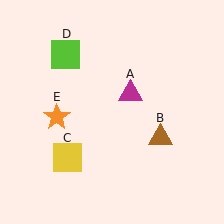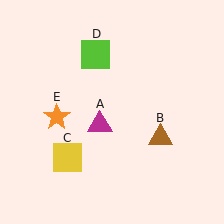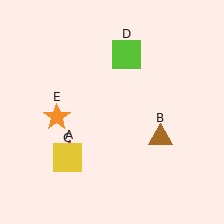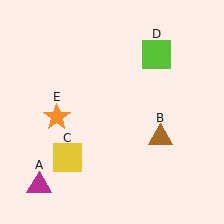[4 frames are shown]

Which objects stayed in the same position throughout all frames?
Brown triangle (object B) and yellow square (object C) and orange star (object E) remained stationary.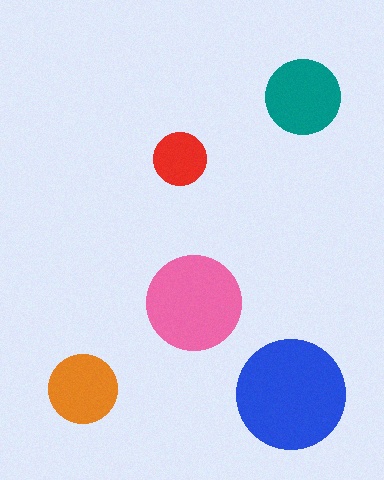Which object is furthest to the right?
The teal circle is rightmost.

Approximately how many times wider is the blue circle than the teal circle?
About 1.5 times wider.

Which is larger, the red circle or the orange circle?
The orange one.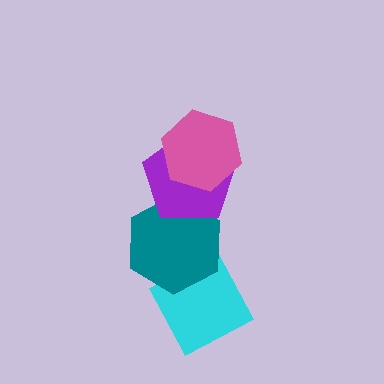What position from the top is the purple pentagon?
The purple pentagon is 2nd from the top.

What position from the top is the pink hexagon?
The pink hexagon is 1st from the top.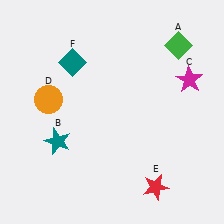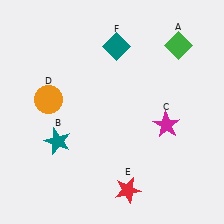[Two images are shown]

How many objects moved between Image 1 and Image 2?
3 objects moved between the two images.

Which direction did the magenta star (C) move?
The magenta star (C) moved down.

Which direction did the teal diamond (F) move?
The teal diamond (F) moved right.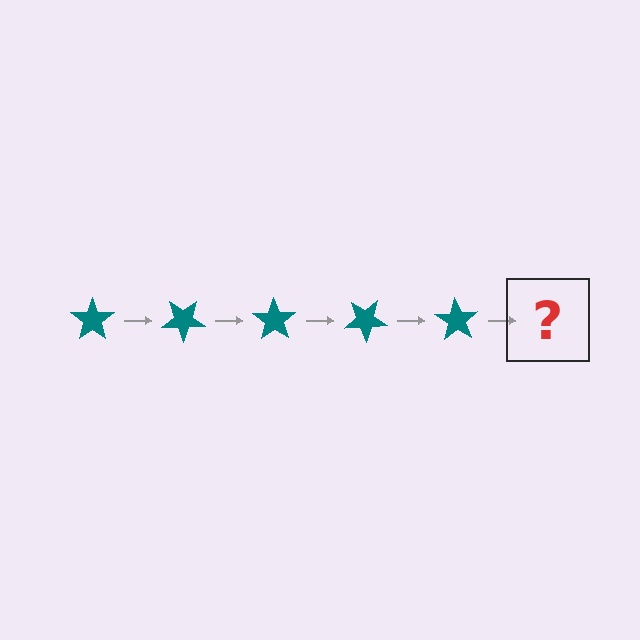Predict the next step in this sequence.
The next step is a teal star rotated 175 degrees.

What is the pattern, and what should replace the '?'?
The pattern is that the star rotates 35 degrees each step. The '?' should be a teal star rotated 175 degrees.